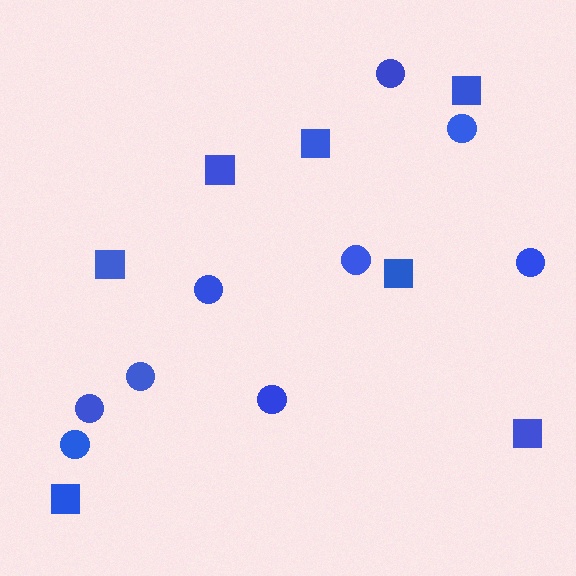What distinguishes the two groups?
There are 2 groups: one group of circles (9) and one group of squares (7).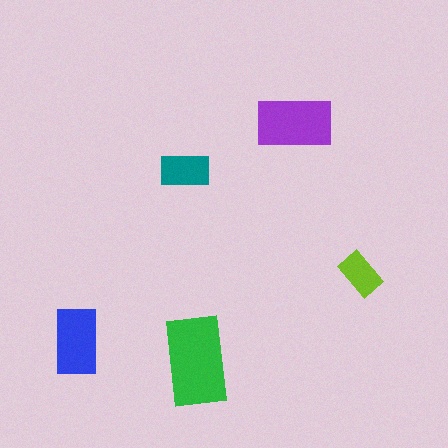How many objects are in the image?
There are 5 objects in the image.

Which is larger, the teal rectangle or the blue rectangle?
The blue one.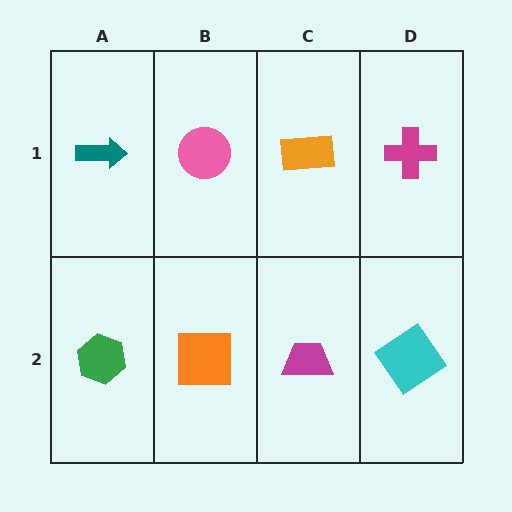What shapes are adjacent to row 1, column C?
A magenta trapezoid (row 2, column C), a pink circle (row 1, column B), a magenta cross (row 1, column D).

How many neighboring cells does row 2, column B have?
3.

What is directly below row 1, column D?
A cyan diamond.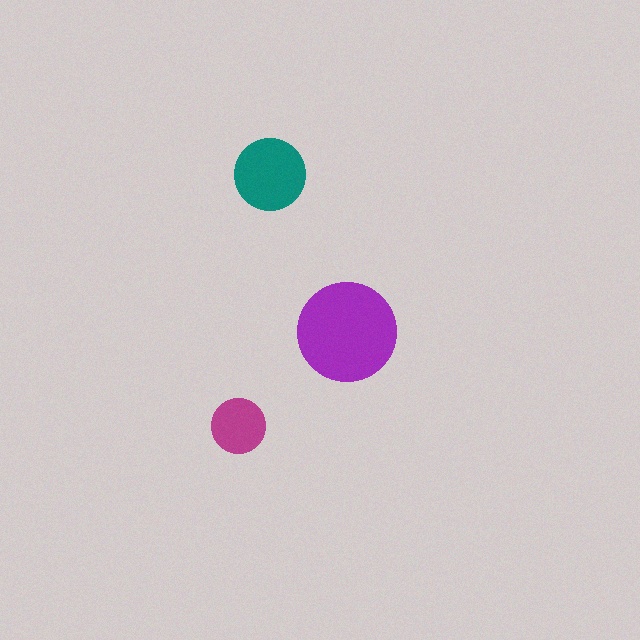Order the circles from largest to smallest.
the purple one, the teal one, the magenta one.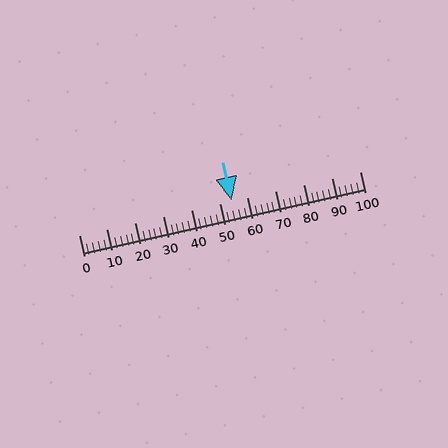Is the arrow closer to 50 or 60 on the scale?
The arrow is closer to 50.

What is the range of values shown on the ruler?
The ruler shows values from 0 to 100.